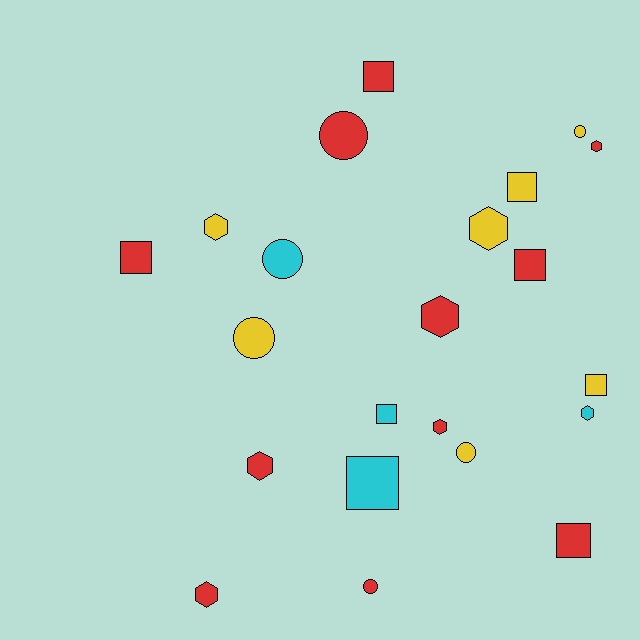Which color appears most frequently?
Red, with 11 objects.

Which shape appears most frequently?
Square, with 8 objects.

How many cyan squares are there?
There are 2 cyan squares.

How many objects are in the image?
There are 22 objects.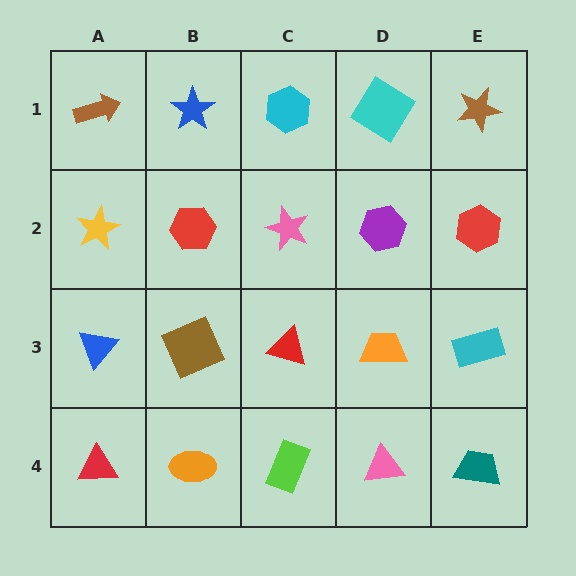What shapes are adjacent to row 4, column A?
A blue triangle (row 3, column A), an orange ellipse (row 4, column B).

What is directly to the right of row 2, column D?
A red hexagon.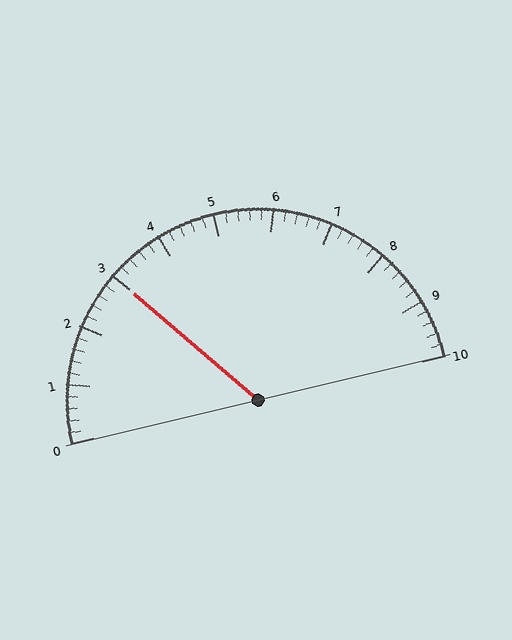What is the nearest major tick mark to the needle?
The nearest major tick mark is 3.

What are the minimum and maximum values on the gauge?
The gauge ranges from 0 to 10.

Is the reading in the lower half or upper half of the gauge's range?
The reading is in the lower half of the range (0 to 10).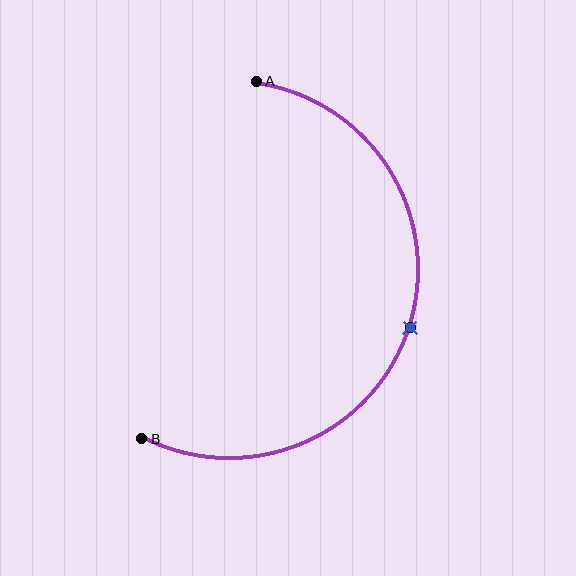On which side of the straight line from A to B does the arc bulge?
The arc bulges to the right of the straight line connecting A and B.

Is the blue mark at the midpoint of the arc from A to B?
Yes. The blue mark lies on the arc at equal arc-length from both A and B — it is the arc midpoint.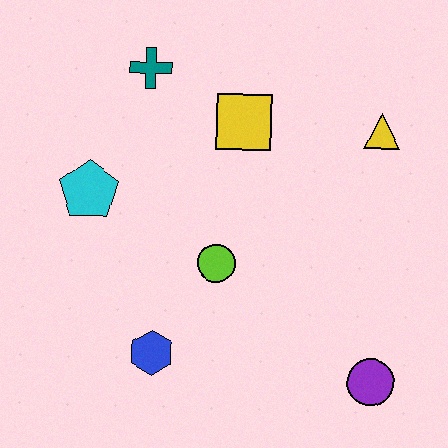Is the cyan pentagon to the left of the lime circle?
Yes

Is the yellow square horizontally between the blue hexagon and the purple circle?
Yes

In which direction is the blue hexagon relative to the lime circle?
The blue hexagon is below the lime circle.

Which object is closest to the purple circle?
The lime circle is closest to the purple circle.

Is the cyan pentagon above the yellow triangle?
No